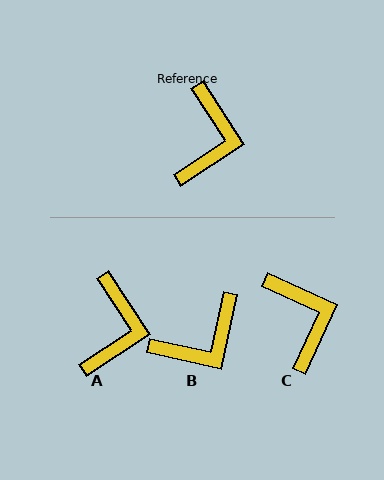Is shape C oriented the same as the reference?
No, it is off by about 32 degrees.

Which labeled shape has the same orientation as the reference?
A.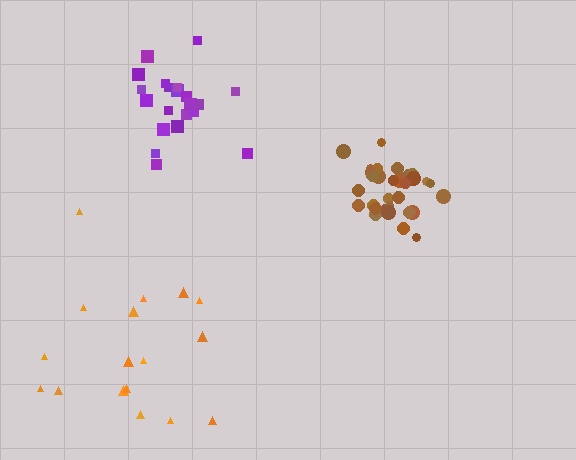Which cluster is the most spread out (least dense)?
Orange.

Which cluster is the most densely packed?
Brown.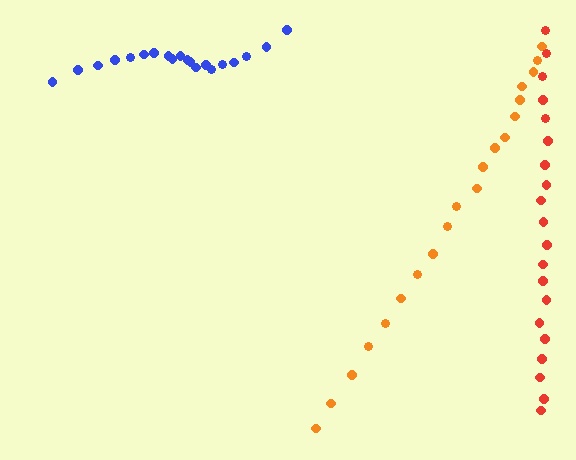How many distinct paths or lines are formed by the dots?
There are 3 distinct paths.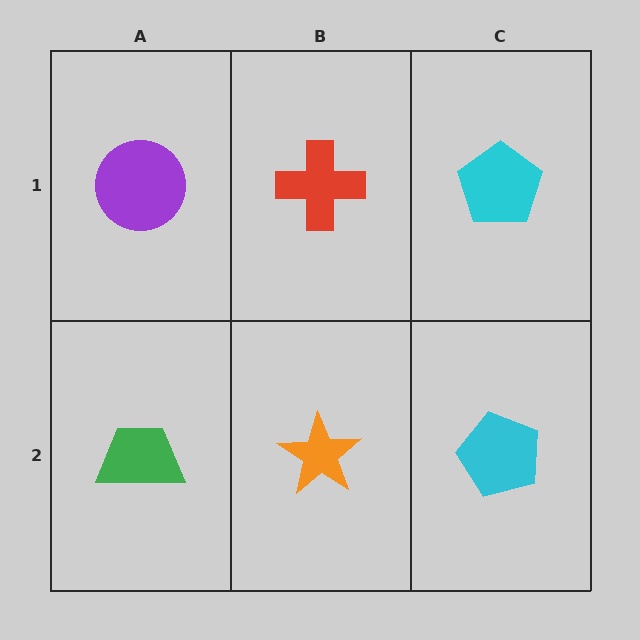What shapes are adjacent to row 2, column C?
A cyan pentagon (row 1, column C), an orange star (row 2, column B).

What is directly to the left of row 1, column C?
A red cross.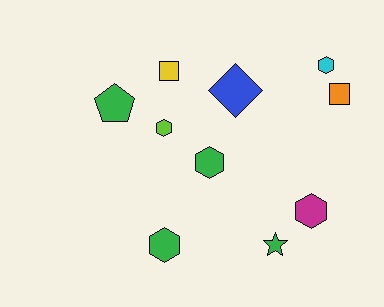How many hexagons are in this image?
There are 5 hexagons.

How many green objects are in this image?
There are 4 green objects.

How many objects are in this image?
There are 10 objects.